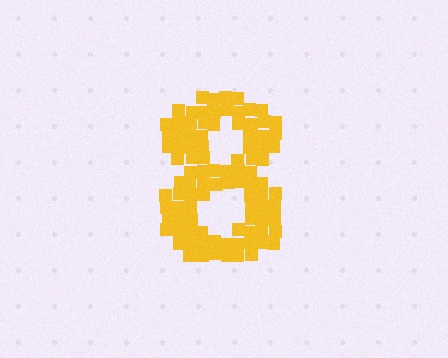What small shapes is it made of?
It is made of small squares.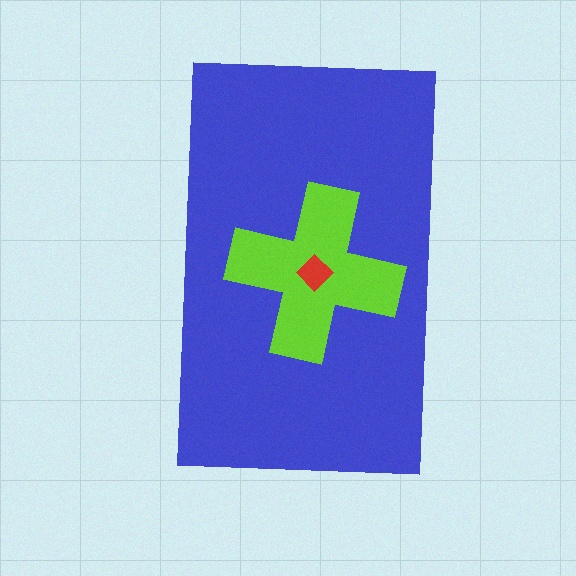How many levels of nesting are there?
3.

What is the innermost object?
The red diamond.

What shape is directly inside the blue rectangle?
The lime cross.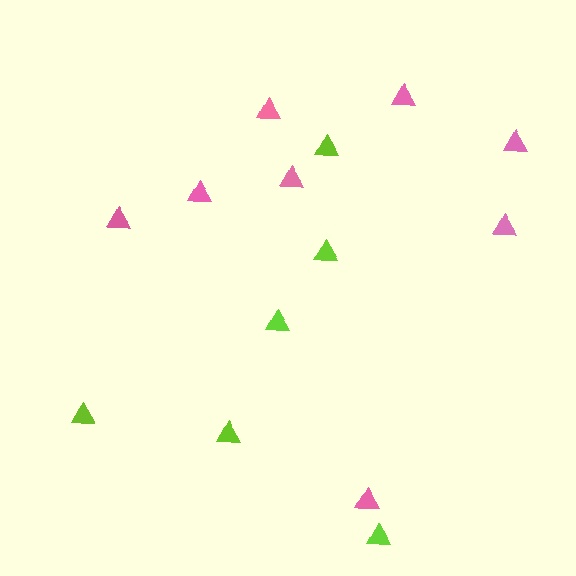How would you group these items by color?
There are 2 groups: one group of pink triangles (8) and one group of lime triangles (6).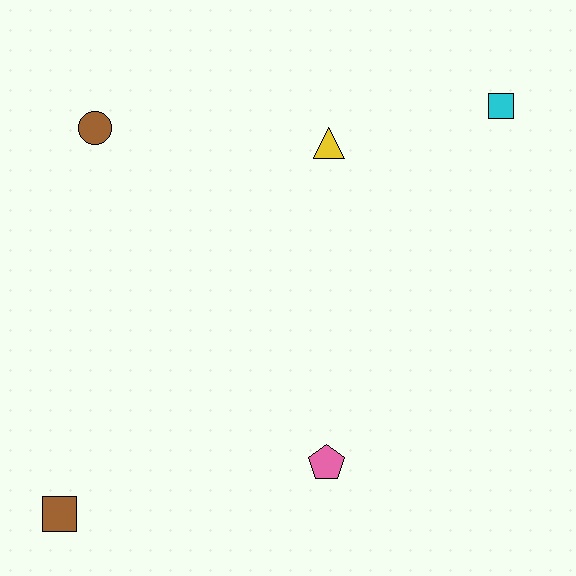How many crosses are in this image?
There are no crosses.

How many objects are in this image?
There are 5 objects.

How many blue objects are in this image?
There are no blue objects.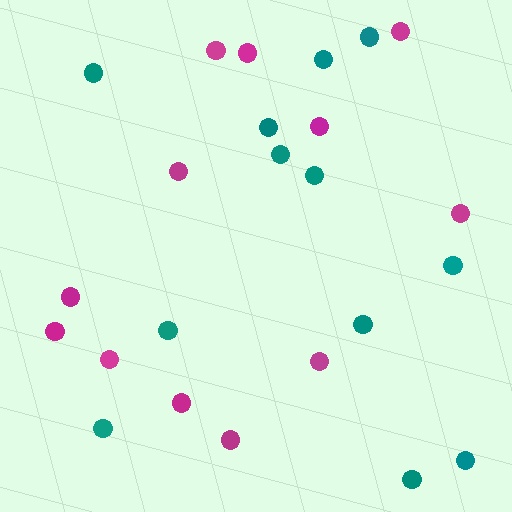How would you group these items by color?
There are 2 groups: one group of teal circles (12) and one group of magenta circles (12).